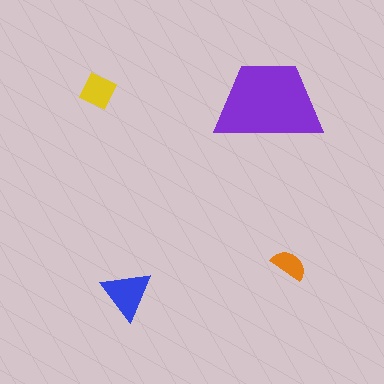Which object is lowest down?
The blue triangle is bottommost.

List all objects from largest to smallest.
The purple trapezoid, the blue triangle, the yellow square, the orange semicircle.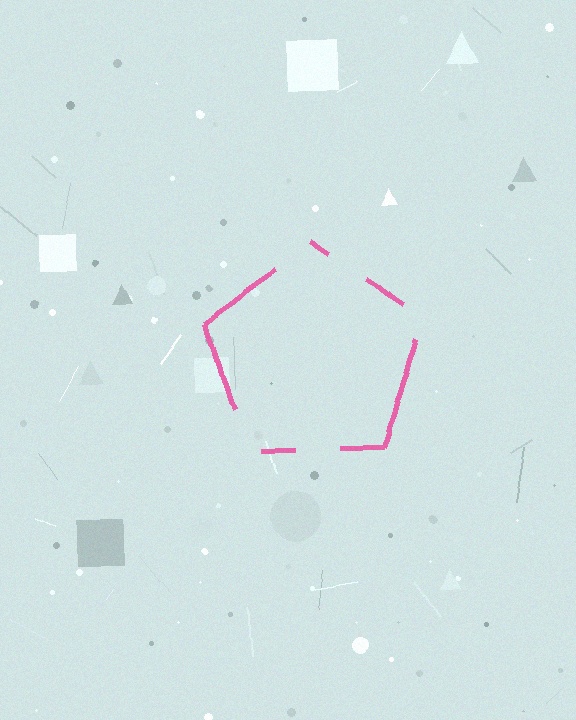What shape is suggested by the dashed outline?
The dashed outline suggests a pentagon.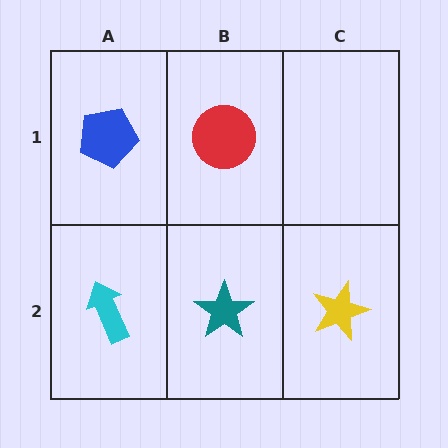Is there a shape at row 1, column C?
No, that cell is empty.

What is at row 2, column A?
A cyan arrow.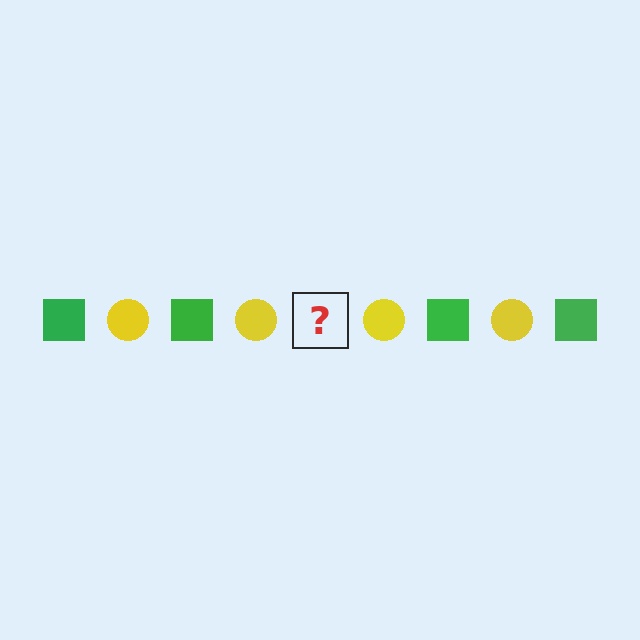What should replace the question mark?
The question mark should be replaced with a green square.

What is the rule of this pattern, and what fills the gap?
The rule is that the pattern alternates between green square and yellow circle. The gap should be filled with a green square.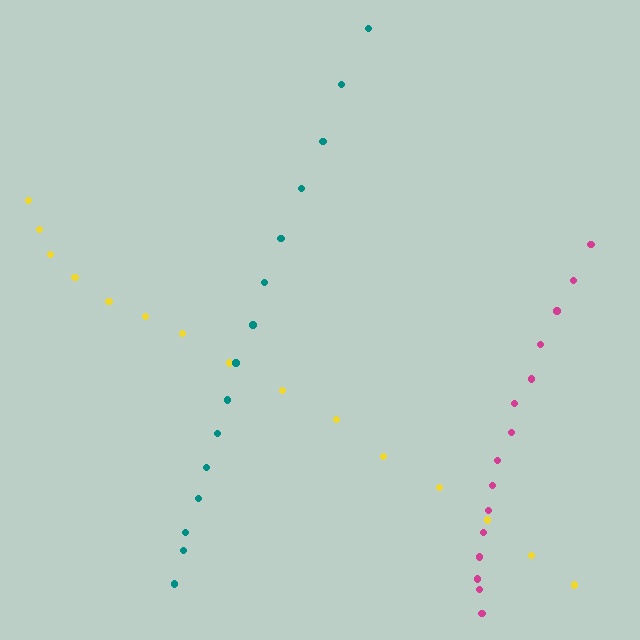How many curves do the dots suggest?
There are 3 distinct paths.